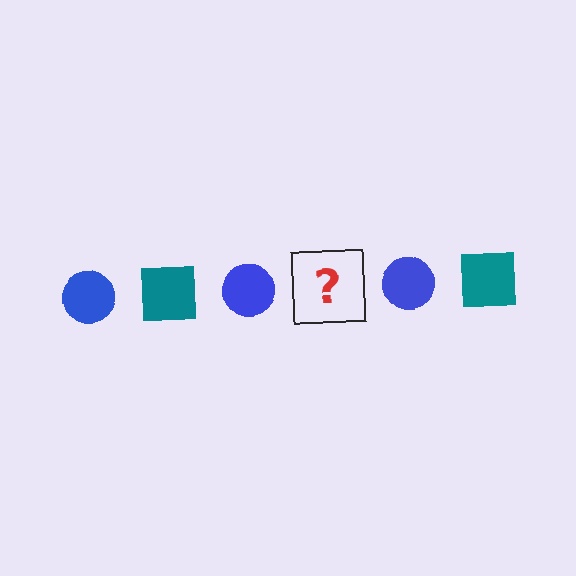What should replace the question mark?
The question mark should be replaced with a teal square.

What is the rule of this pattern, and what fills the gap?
The rule is that the pattern alternates between blue circle and teal square. The gap should be filled with a teal square.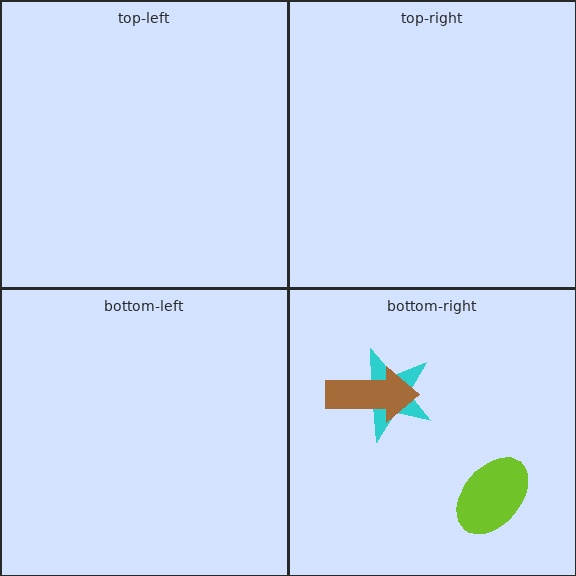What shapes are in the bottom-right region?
The lime ellipse, the cyan star, the brown arrow.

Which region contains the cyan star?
The bottom-right region.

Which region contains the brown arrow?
The bottom-right region.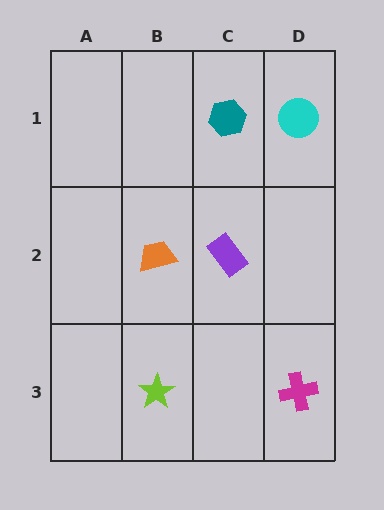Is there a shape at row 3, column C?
No, that cell is empty.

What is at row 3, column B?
A lime star.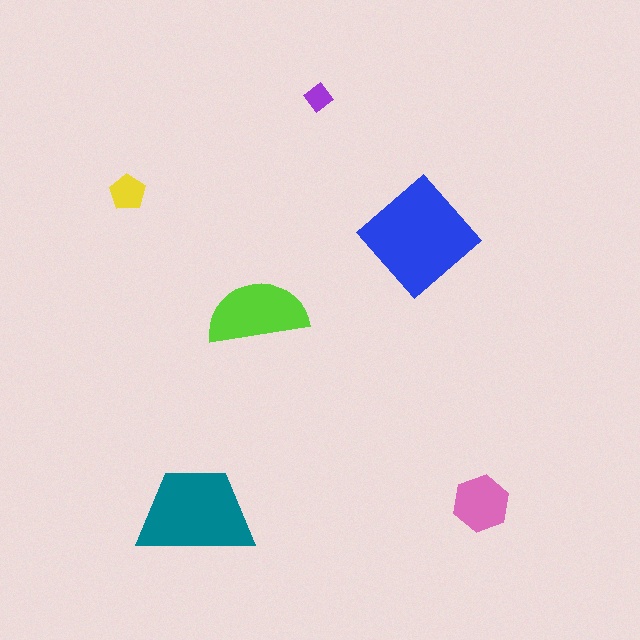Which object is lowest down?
The teal trapezoid is bottommost.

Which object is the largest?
The blue diamond.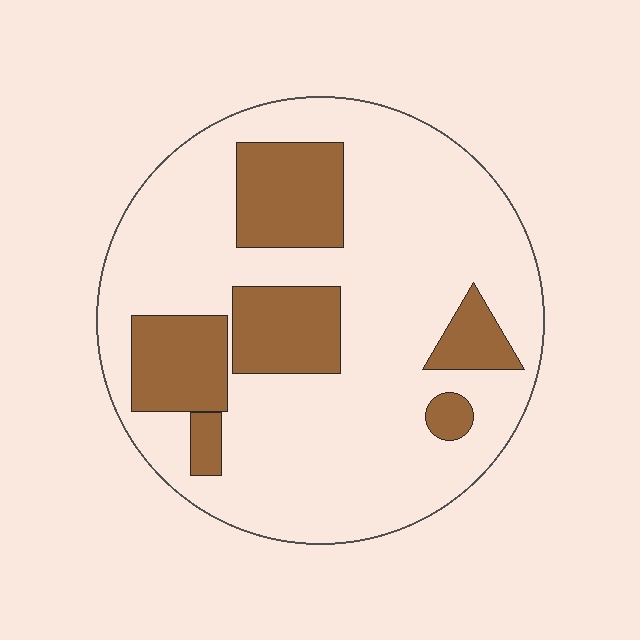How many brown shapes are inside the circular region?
6.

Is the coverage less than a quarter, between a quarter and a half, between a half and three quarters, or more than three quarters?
Less than a quarter.